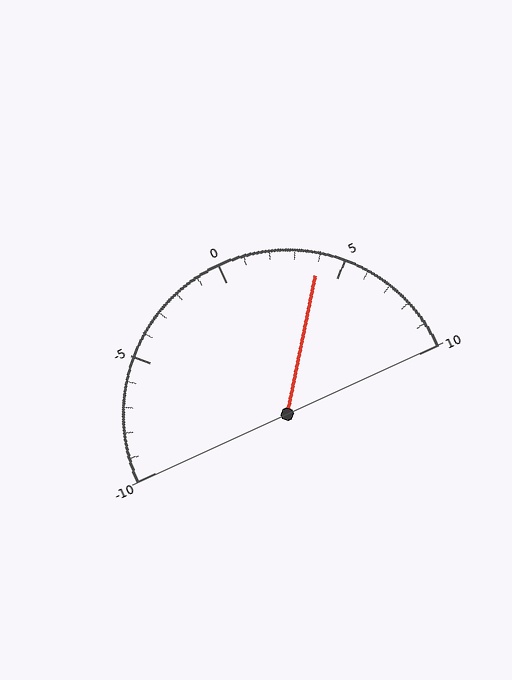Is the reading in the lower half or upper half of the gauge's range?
The reading is in the upper half of the range (-10 to 10).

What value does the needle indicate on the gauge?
The needle indicates approximately 4.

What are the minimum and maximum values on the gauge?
The gauge ranges from -10 to 10.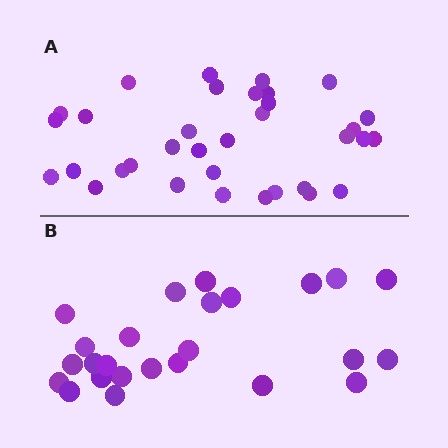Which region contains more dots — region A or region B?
Region A (the top region) has more dots.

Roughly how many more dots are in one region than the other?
Region A has roughly 8 or so more dots than region B.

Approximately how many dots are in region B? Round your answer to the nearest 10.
About 20 dots. (The exact count is 25, which rounds to 20.)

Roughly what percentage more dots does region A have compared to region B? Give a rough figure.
About 35% more.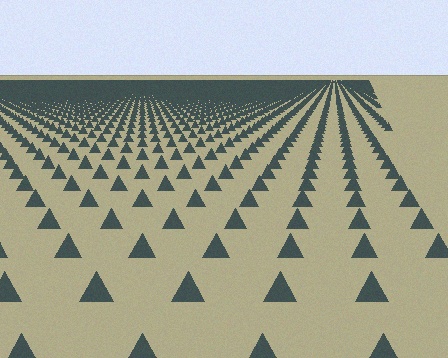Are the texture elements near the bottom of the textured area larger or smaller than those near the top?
Larger. Near the bottom, elements are closer to the viewer and appear at a bigger on-screen size.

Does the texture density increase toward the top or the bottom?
Density increases toward the top.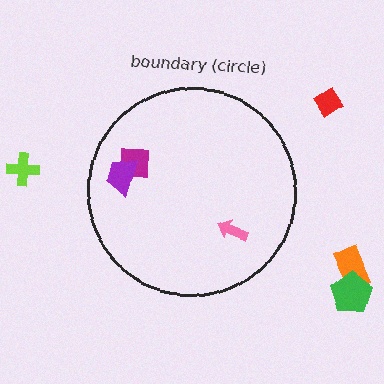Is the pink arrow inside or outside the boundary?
Inside.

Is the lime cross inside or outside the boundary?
Outside.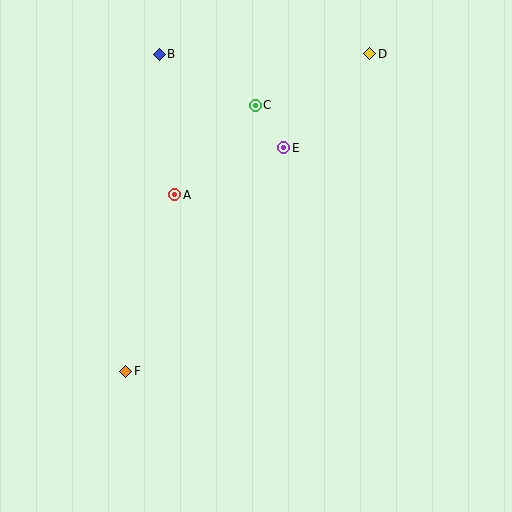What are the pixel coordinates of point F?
Point F is at (126, 371).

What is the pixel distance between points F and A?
The distance between F and A is 183 pixels.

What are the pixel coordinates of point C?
Point C is at (255, 105).